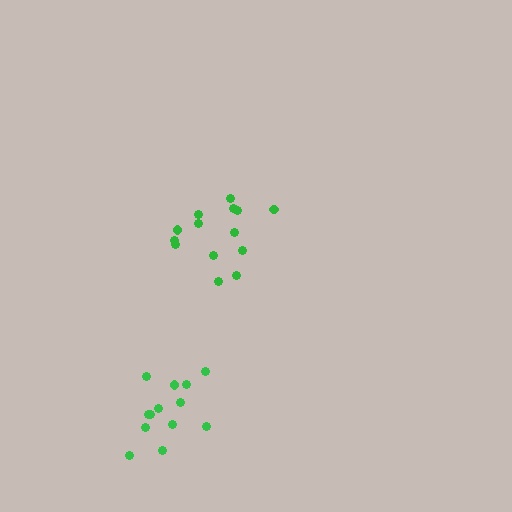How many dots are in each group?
Group 1: 14 dots, Group 2: 13 dots (27 total).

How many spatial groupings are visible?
There are 2 spatial groupings.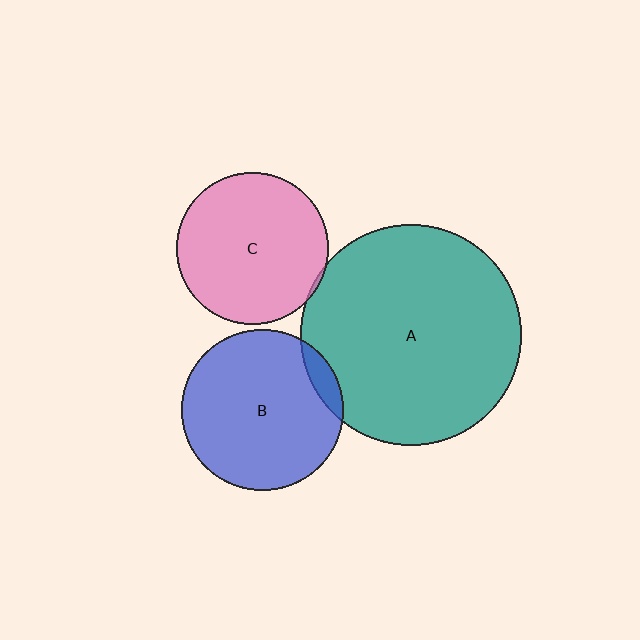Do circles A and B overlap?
Yes.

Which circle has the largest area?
Circle A (teal).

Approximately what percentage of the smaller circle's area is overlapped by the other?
Approximately 5%.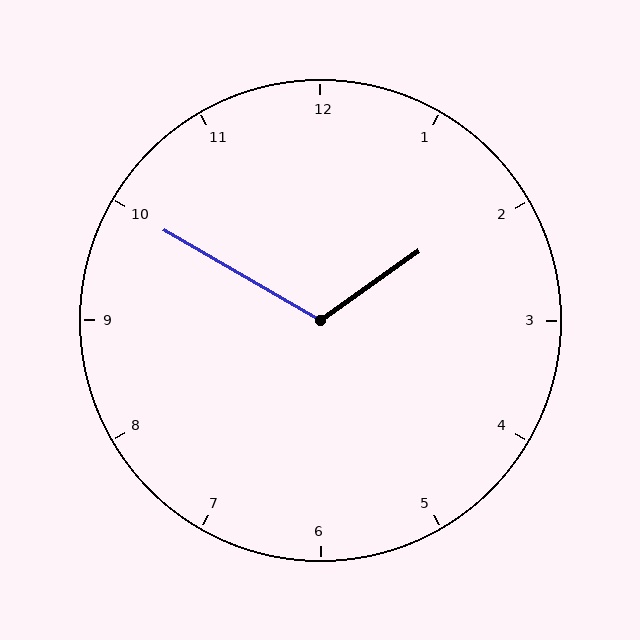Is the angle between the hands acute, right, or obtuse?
It is obtuse.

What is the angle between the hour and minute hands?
Approximately 115 degrees.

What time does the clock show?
1:50.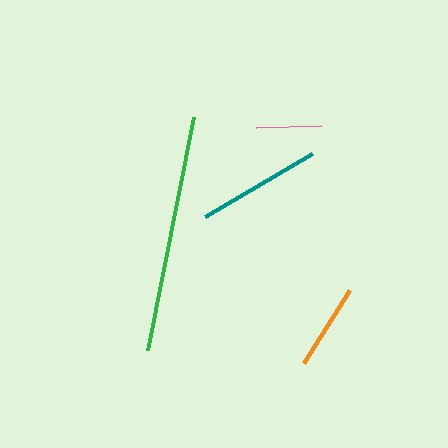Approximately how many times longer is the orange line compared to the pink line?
The orange line is approximately 1.3 times the length of the pink line.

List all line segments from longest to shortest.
From longest to shortest: green, teal, orange, pink.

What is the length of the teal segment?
The teal segment is approximately 124 pixels long.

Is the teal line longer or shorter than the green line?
The green line is longer than the teal line.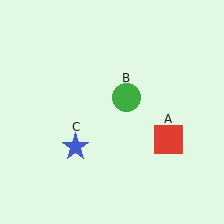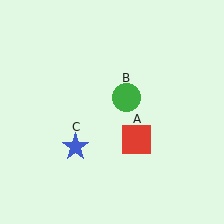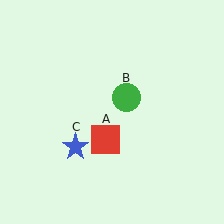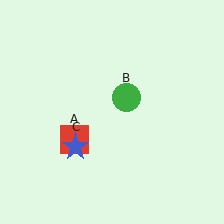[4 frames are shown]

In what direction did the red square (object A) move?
The red square (object A) moved left.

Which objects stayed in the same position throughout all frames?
Green circle (object B) and blue star (object C) remained stationary.